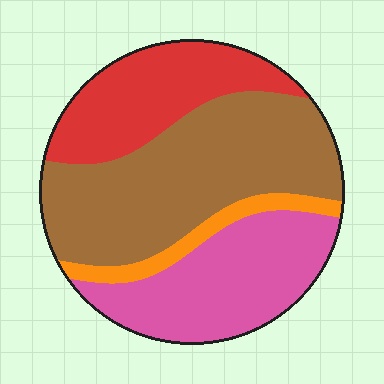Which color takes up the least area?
Orange, at roughly 5%.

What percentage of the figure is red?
Red covers 23% of the figure.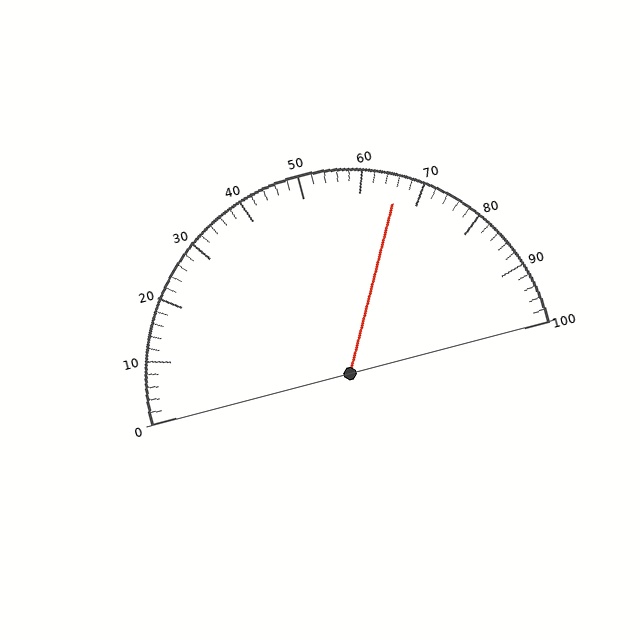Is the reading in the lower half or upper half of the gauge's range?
The reading is in the upper half of the range (0 to 100).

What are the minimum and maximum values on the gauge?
The gauge ranges from 0 to 100.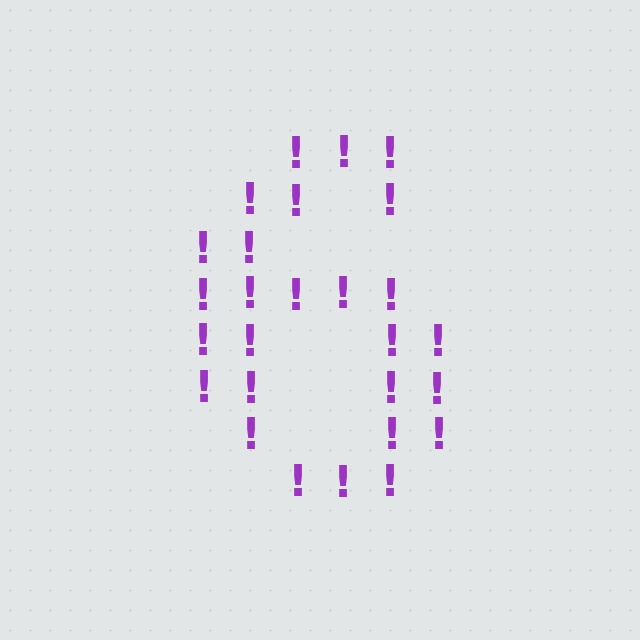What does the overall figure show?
The overall figure shows the digit 6.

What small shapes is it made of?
It is made of small exclamation marks.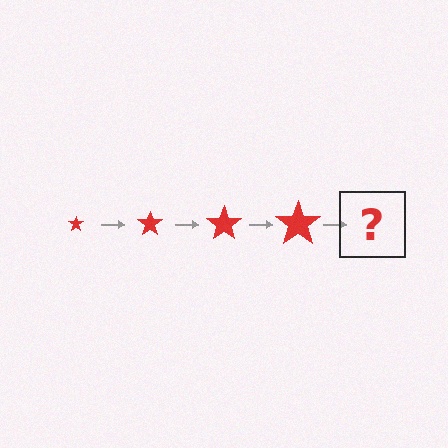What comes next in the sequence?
The next element should be a red star, larger than the previous one.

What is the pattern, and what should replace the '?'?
The pattern is that the star gets progressively larger each step. The '?' should be a red star, larger than the previous one.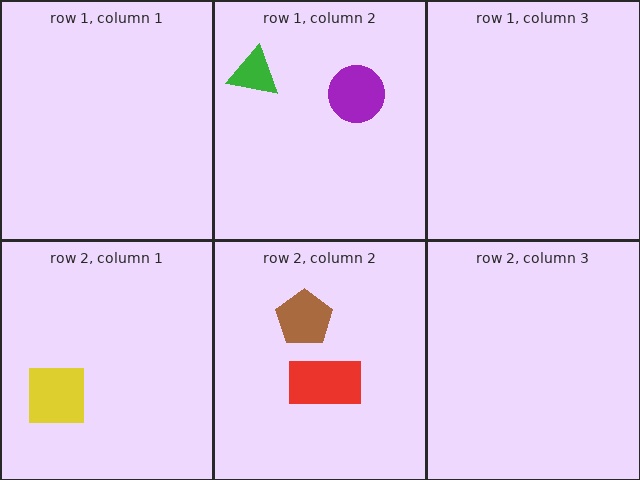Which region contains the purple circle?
The row 1, column 2 region.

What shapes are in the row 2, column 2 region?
The red rectangle, the brown pentagon.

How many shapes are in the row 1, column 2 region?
2.